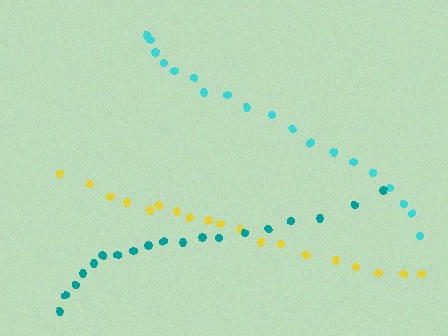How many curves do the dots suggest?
There are 3 distinct paths.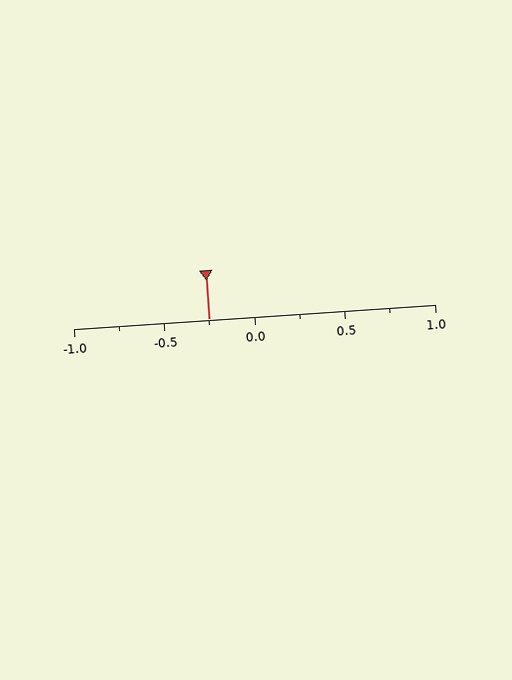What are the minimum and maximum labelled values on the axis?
The axis runs from -1.0 to 1.0.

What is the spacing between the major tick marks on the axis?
The major ticks are spaced 0.5 apart.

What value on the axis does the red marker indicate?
The marker indicates approximately -0.25.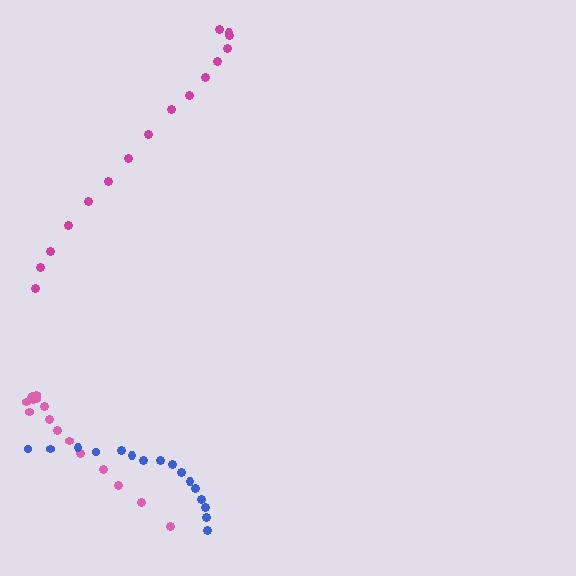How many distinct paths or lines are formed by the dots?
There are 3 distinct paths.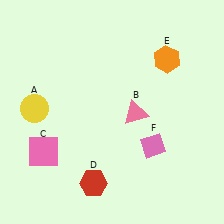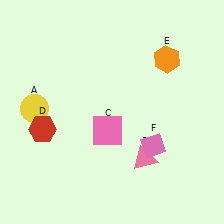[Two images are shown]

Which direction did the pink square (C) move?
The pink square (C) moved right.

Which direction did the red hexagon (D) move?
The red hexagon (D) moved up.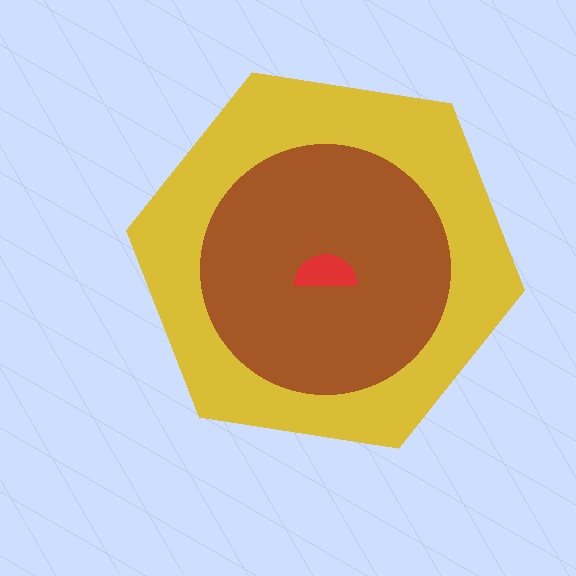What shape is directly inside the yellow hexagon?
The brown circle.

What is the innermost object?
The red semicircle.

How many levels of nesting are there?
3.